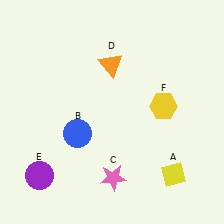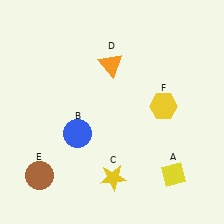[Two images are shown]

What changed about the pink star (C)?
In Image 1, C is pink. In Image 2, it changed to yellow.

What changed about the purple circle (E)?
In Image 1, E is purple. In Image 2, it changed to brown.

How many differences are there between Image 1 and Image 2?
There are 2 differences between the two images.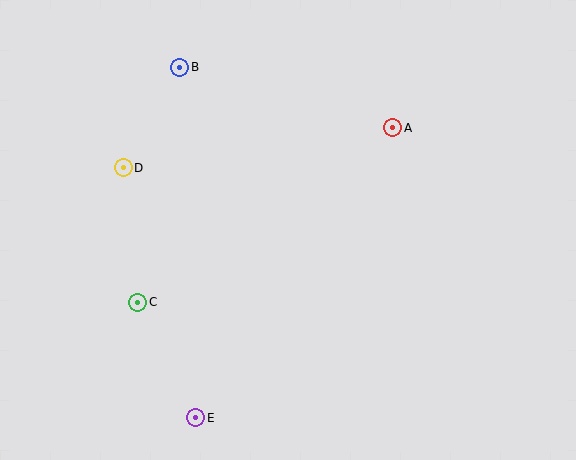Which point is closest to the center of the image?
Point A at (393, 128) is closest to the center.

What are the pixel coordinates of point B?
Point B is at (180, 67).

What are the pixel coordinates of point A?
Point A is at (393, 128).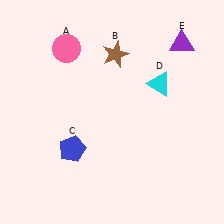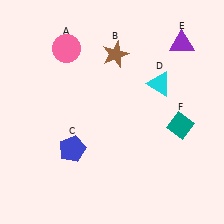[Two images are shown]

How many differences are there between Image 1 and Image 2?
There is 1 difference between the two images.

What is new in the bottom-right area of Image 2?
A teal diamond (F) was added in the bottom-right area of Image 2.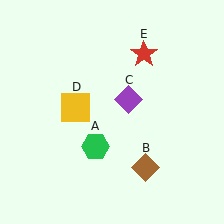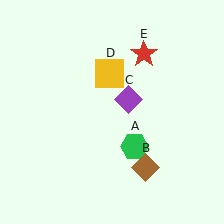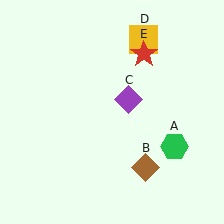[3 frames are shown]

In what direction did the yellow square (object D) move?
The yellow square (object D) moved up and to the right.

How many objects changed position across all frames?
2 objects changed position: green hexagon (object A), yellow square (object D).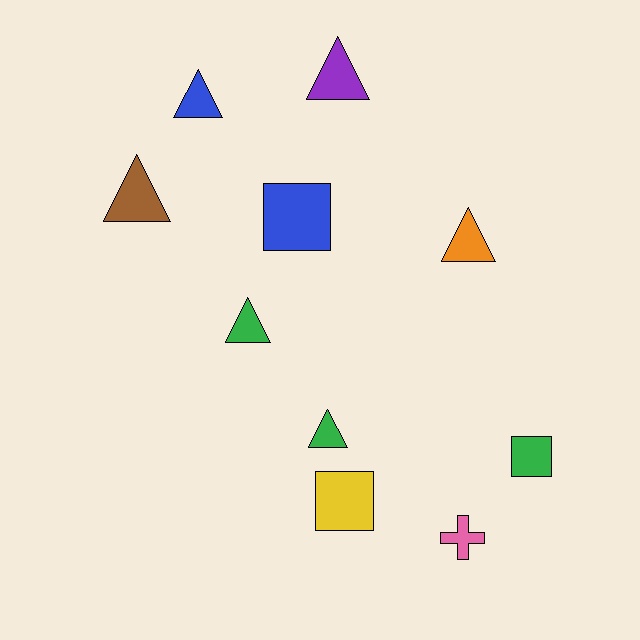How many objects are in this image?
There are 10 objects.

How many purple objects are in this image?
There is 1 purple object.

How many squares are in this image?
There are 3 squares.